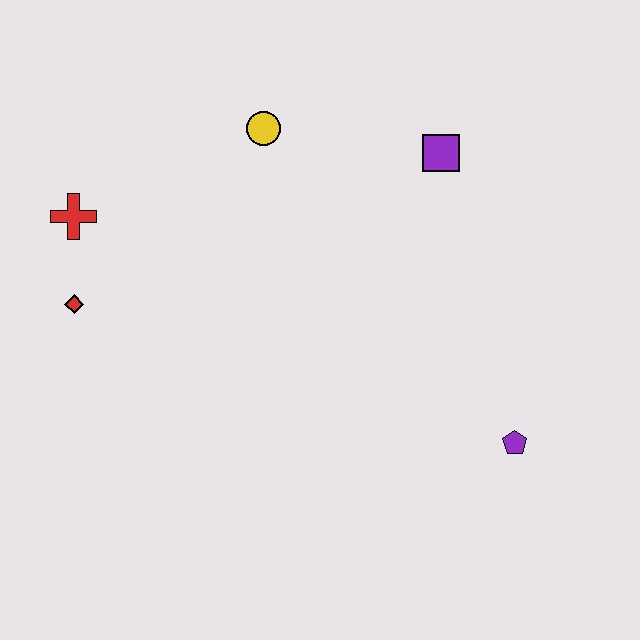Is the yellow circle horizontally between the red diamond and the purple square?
Yes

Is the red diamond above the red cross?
No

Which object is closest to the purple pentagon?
The purple square is closest to the purple pentagon.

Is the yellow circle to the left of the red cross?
No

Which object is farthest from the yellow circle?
The purple pentagon is farthest from the yellow circle.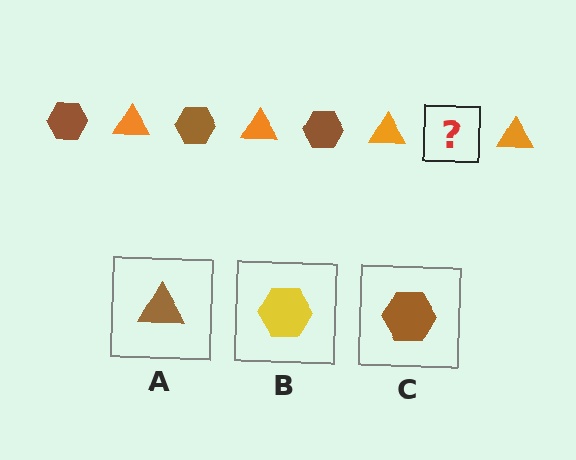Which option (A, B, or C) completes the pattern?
C.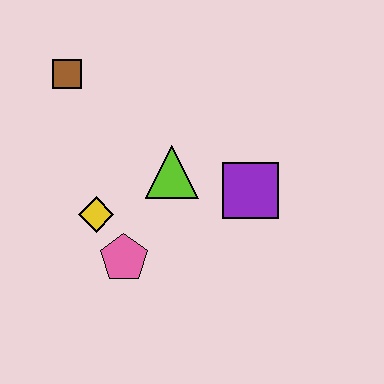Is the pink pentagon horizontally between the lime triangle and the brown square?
Yes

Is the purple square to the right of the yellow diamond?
Yes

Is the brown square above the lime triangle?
Yes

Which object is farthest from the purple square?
The brown square is farthest from the purple square.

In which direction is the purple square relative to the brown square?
The purple square is to the right of the brown square.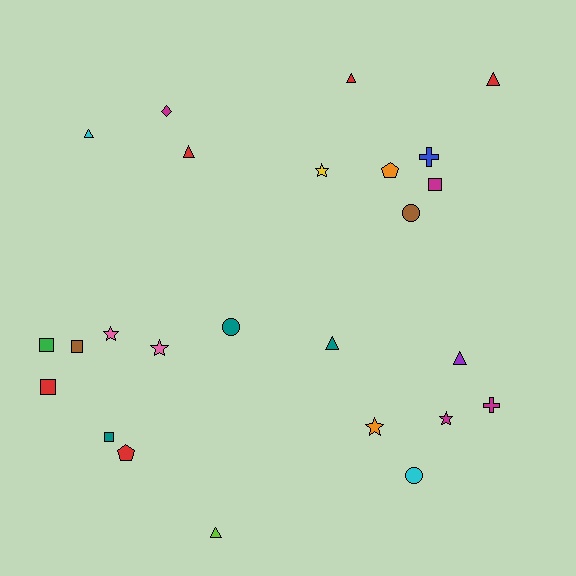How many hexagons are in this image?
There are no hexagons.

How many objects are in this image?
There are 25 objects.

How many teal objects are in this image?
There are 3 teal objects.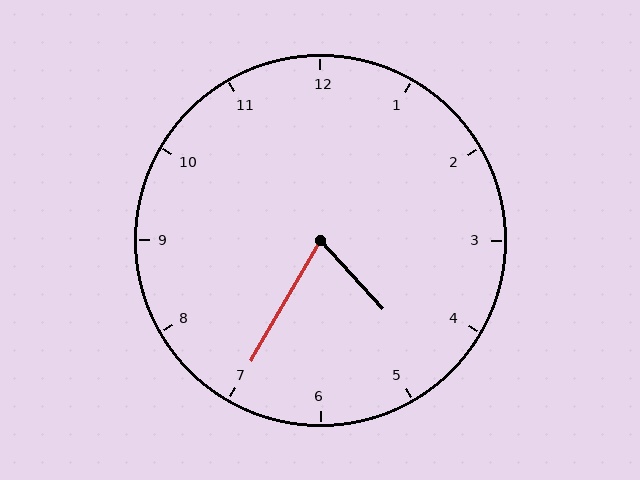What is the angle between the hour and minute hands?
Approximately 72 degrees.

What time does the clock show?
4:35.